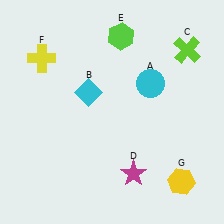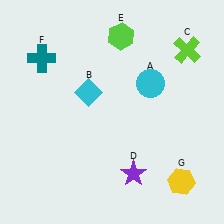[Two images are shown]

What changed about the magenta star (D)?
In Image 1, D is magenta. In Image 2, it changed to purple.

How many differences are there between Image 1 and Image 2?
There are 2 differences between the two images.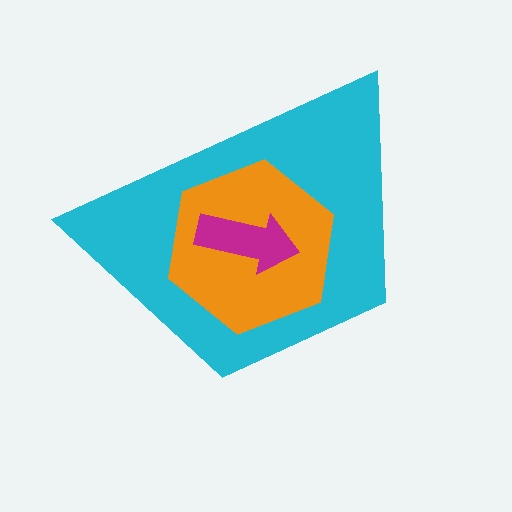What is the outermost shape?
The cyan trapezoid.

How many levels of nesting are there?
3.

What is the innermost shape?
The magenta arrow.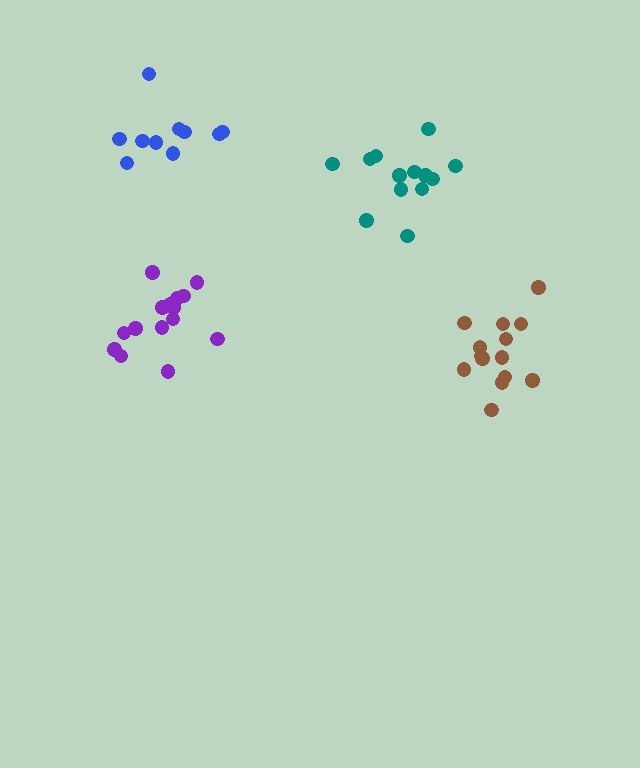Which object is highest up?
The blue cluster is topmost.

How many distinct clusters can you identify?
There are 4 distinct clusters.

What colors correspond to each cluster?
The clusters are colored: purple, teal, brown, blue.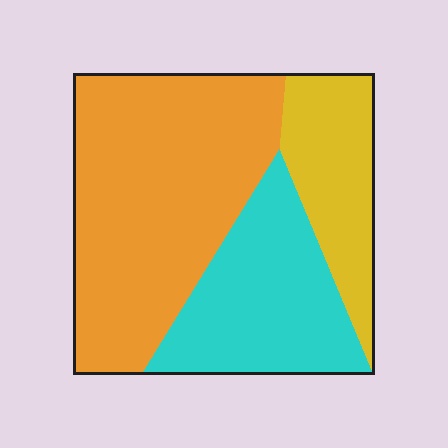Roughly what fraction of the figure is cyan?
Cyan covers about 30% of the figure.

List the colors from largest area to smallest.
From largest to smallest: orange, cyan, yellow.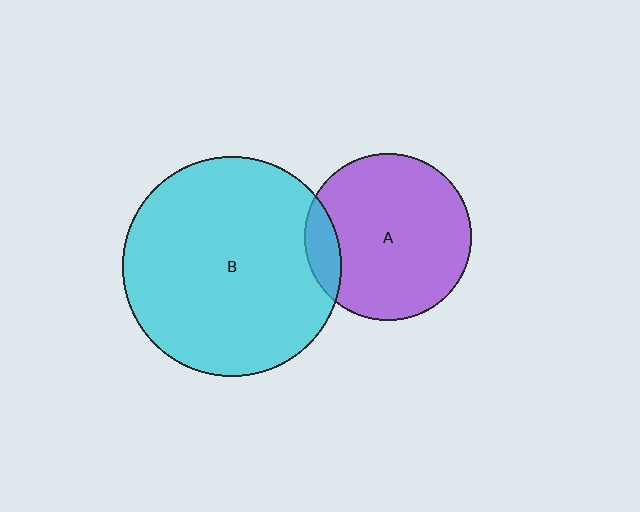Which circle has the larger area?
Circle B (cyan).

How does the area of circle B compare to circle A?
Approximately 1.7 times.